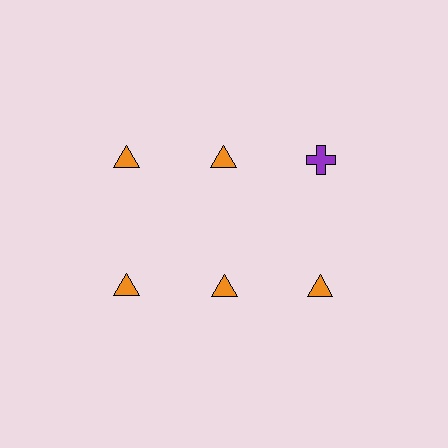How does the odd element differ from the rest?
It differs in both color (purple instead of orange) and shape (cross instead of triangle).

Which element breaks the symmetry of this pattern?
The purple cross in the top row, center column breaks the symmetry. All other shapes are orange triangles.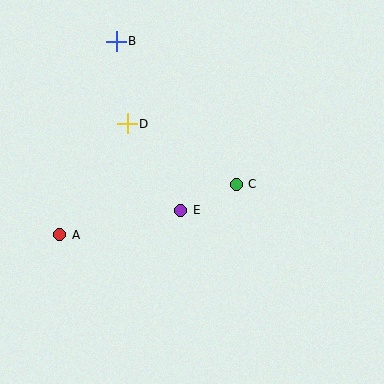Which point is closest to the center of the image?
Point E at (181, 210) is closest to the center.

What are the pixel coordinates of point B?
Point B is at (116, 41).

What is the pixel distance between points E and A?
The distance between E and A is 123 pixels.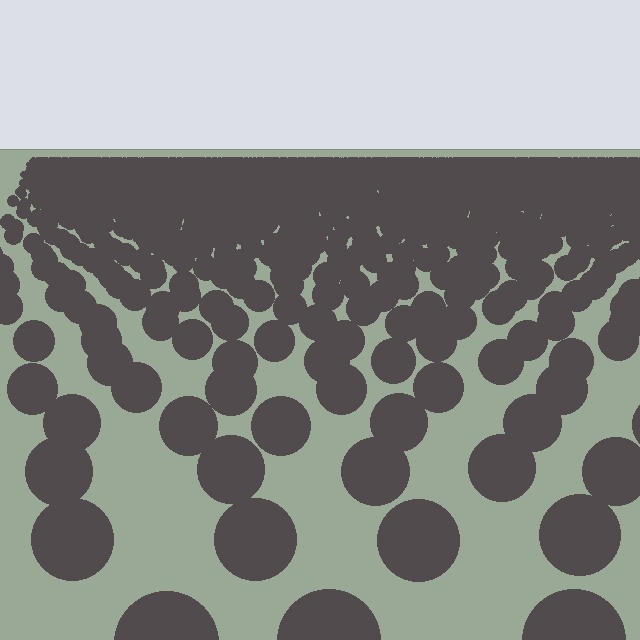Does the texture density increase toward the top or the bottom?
Density increases toward the top.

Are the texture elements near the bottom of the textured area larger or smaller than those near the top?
Larger. Near the bottom, elements are closer to the viewer and appear at a bigger on-screen size.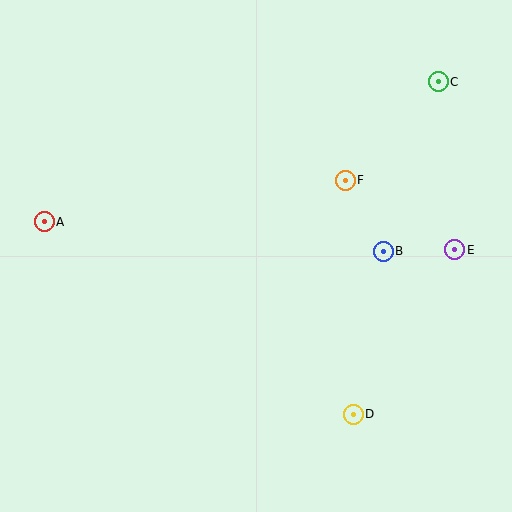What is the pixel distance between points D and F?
The distance between D and F is 234 pixels.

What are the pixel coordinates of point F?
Point F is at (345, 180).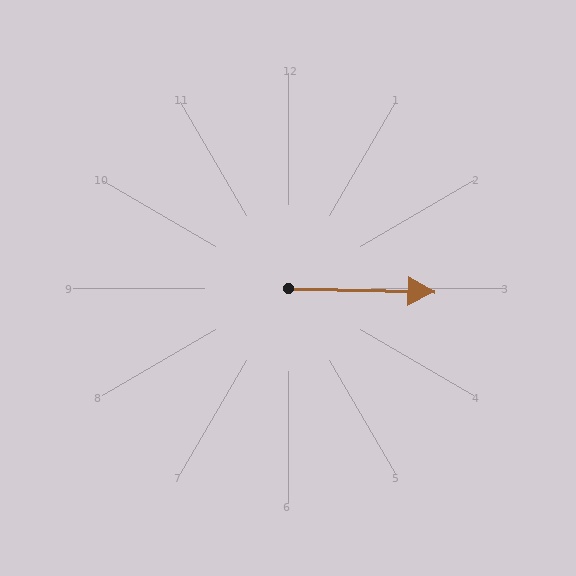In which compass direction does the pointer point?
East.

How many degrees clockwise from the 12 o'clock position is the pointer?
Approximately 91 degrees.